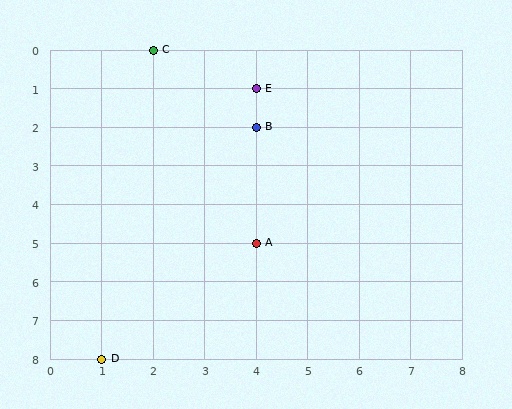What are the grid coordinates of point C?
Point C is at grid coordinates (2, 0).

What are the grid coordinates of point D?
Point D is at grid coordinates (1, 8).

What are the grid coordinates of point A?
Point A is at grid coordinates (4, 5).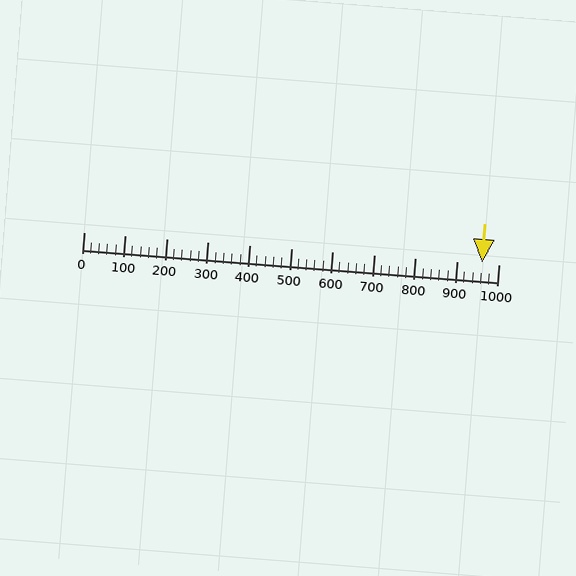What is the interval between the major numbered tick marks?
The major tick marks are spaced 100 units apart.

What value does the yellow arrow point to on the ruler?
The yellow arrow points to approximately 960.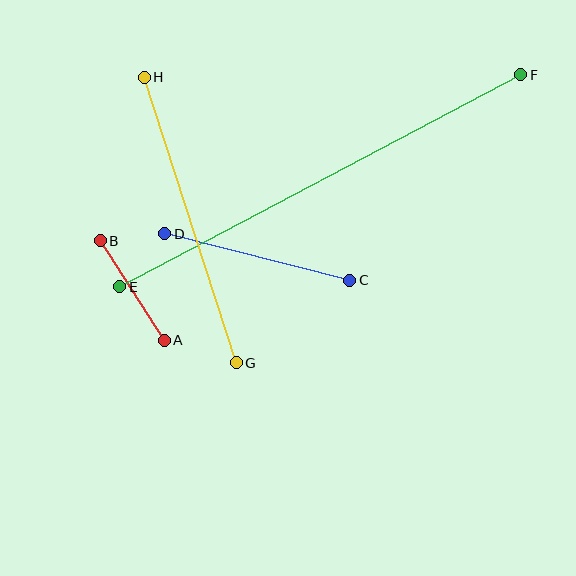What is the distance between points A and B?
The distance is approximately 118 pixels.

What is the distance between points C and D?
The distance is approximately 191 pixels.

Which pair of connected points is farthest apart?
Points E and F are farthest apart.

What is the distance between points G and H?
The distance is approximately 300 pixels.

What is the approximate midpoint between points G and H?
The midpoint is at approximately (190, 220) pixels.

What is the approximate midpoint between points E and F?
The midpoint is at approximately (320, 181) pixels.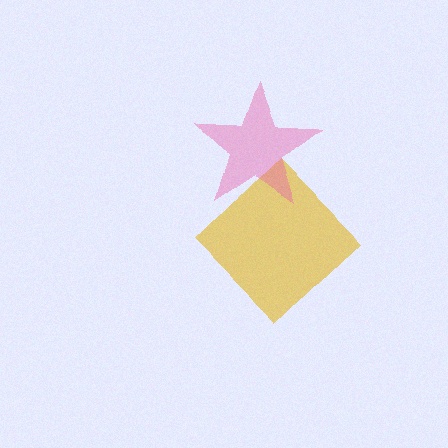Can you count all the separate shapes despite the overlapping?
Yes, there are 2 separate shapes.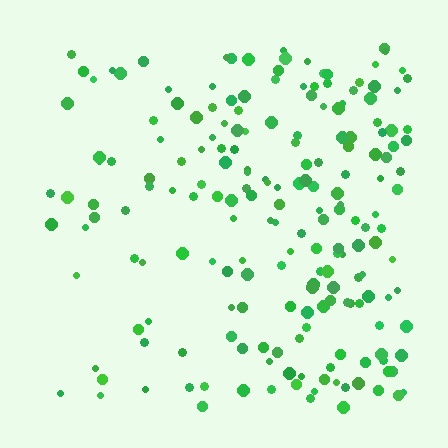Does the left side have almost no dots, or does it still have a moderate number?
Still a moderate number, just noticeably fewer than the right.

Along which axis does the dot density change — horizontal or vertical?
Horizontal.